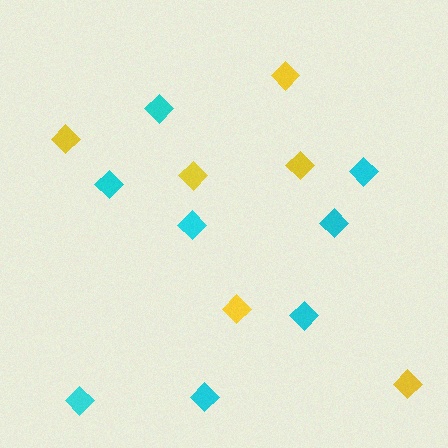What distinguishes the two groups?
There are 2 groups: one group of cyan diamonds (8) and one group of yellow diamonds (6).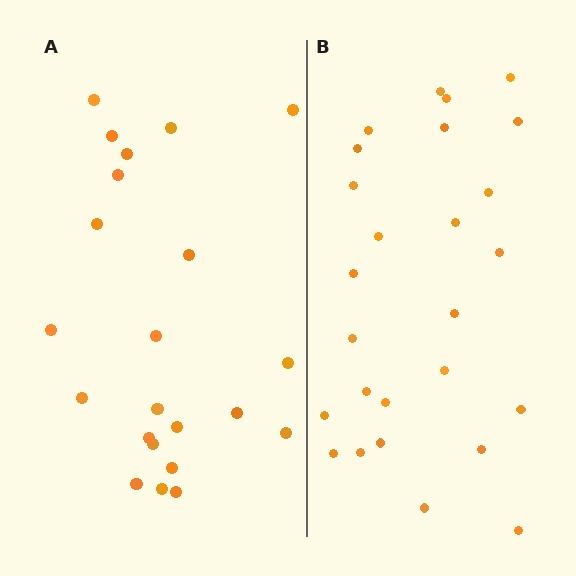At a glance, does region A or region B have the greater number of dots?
Region B (the right region) has more dots.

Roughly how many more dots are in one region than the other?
Region B has about 4 more dots than region A.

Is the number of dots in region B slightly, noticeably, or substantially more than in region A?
Region B has only slightly more — the two regions are fairly close. The ratio is roughly 1.2 to 1.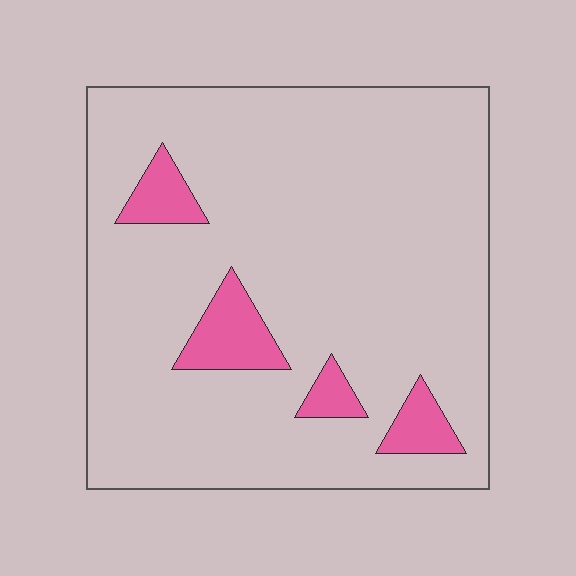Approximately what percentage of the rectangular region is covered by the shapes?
Approximately 10%.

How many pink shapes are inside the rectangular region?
4.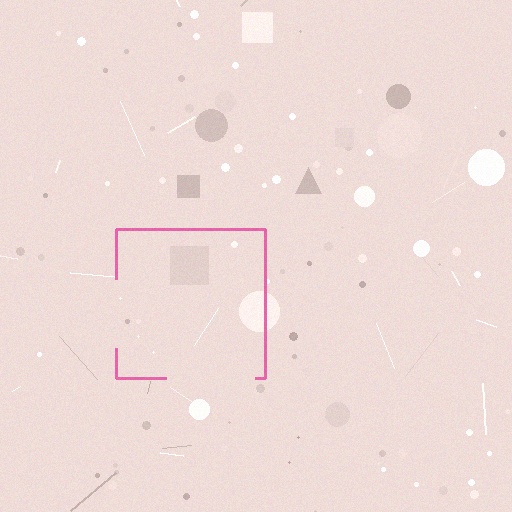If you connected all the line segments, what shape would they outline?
They would outline a square.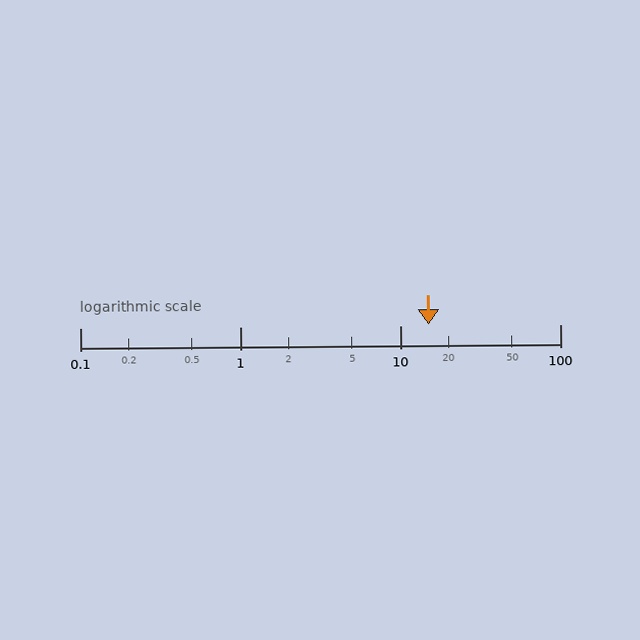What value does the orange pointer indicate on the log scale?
The pointer indicates approximately 15.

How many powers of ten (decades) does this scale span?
The scale spans 3 decades, from 0.1 to 100.